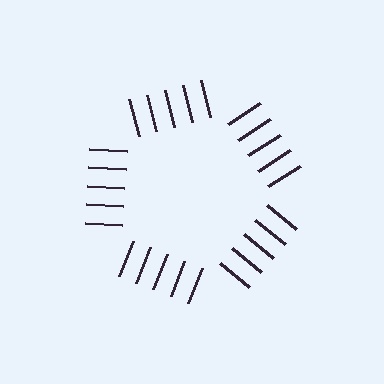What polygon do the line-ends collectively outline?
An illusory pentagon — the line segments terminate on its edges but no continuous stroke is drawn.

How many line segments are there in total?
25 — 5 along each of the 5 edges.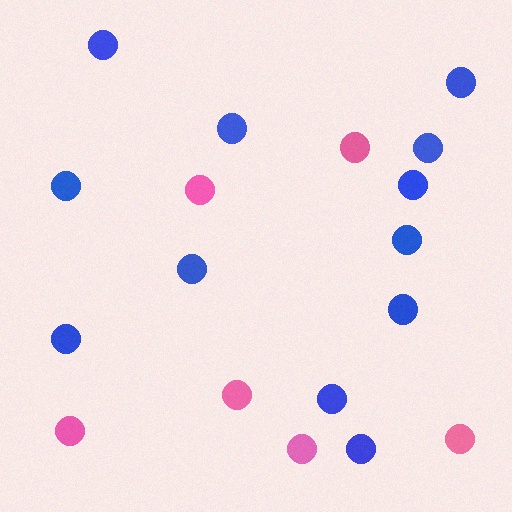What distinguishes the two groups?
There are 2 groups: one group of pink circles (6) and one group of blue circles (12).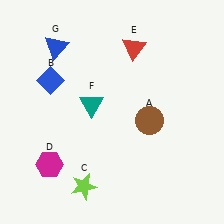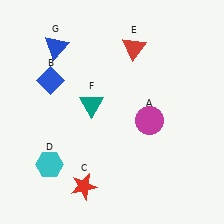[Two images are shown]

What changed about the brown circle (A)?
In Image 1, A is brown. In Image 2, it changed to magenta.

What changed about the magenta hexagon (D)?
In Image 1, D is magenta. In Image 2, it changed to cyan.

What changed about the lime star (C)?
In Image 1, C is lime. In Image 2, it changed to red.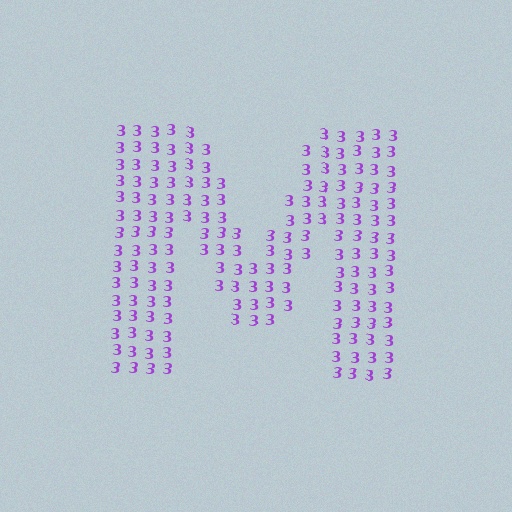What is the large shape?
The large shape is the letter M.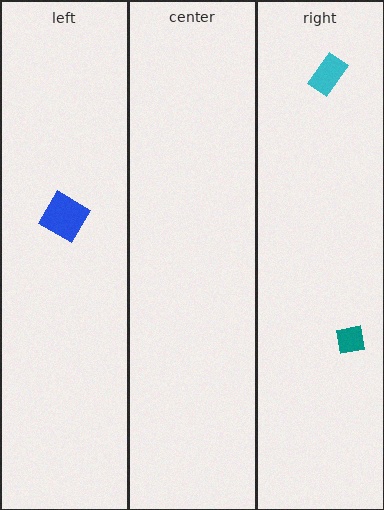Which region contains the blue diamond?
The left region.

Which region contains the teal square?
The right region.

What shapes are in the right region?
The cyan rectangle, the teal square.